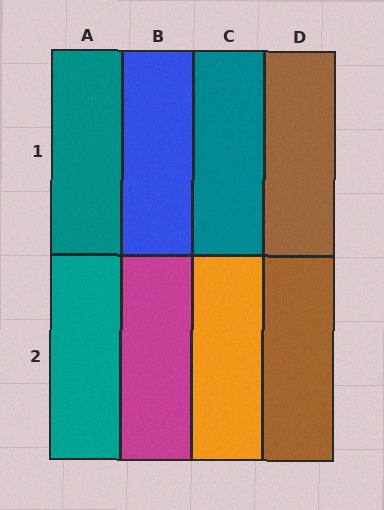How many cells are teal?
3 cells are teal.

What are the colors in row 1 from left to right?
Teal, blue, teal, brown.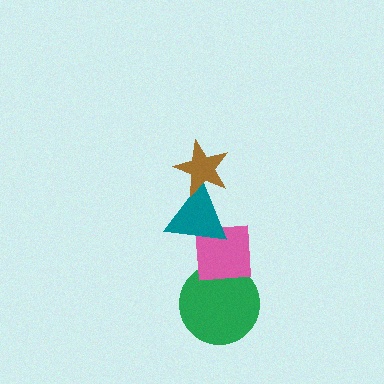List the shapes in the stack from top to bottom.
From top to bottom: the brown star, the teal triangle, the pink square, the green circle.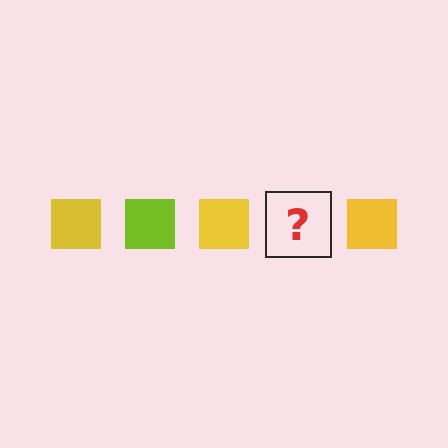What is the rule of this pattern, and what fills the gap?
The rule is that the pattern cycles through yellow, lime squares. The gap should be filled with a lime square.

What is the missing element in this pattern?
The missing element is a lime square.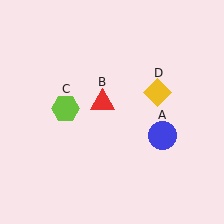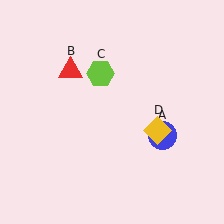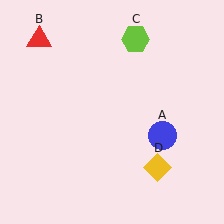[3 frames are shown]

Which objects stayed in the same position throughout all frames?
Blue circle (object A) remained stationary.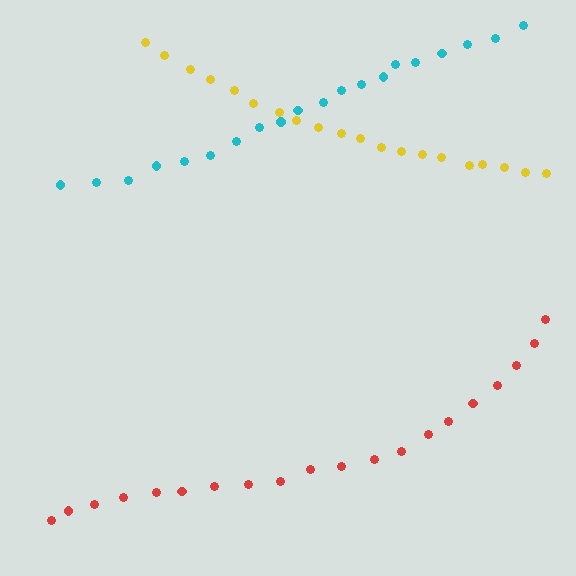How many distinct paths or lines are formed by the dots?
There are 3 distinct paths.